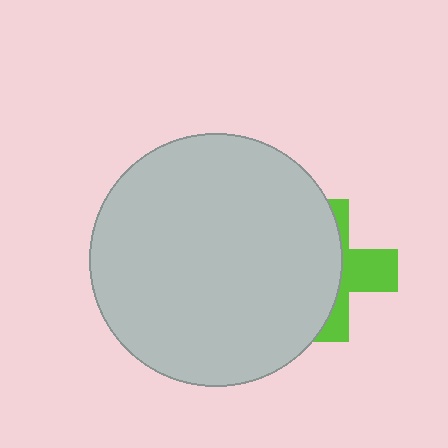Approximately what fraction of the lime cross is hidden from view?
Roughly 61% of the lime cross is hidden behind the light gray circle.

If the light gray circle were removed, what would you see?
You would see the complete lime cross.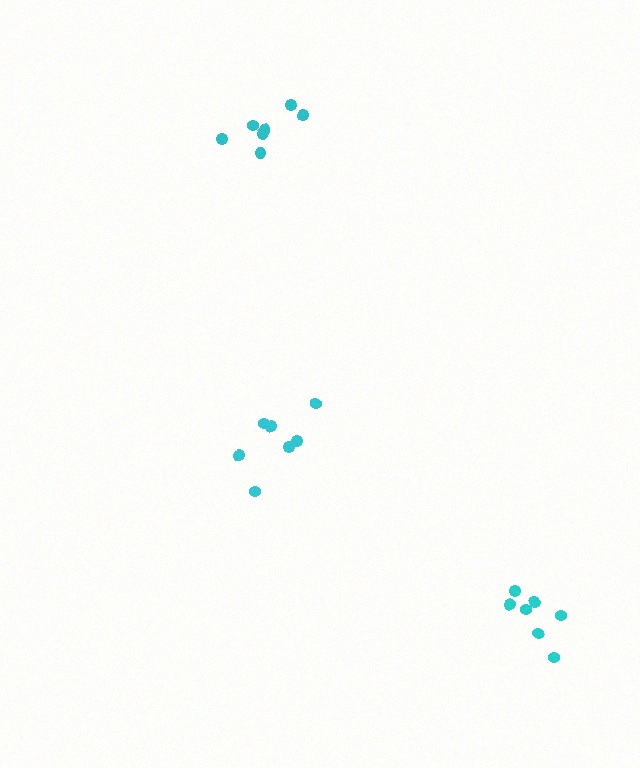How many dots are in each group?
Group 1: 7 dots, Group 2: 7 dots, Group 3: 7 dots (21 total).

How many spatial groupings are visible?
There are 3 spatial groupings.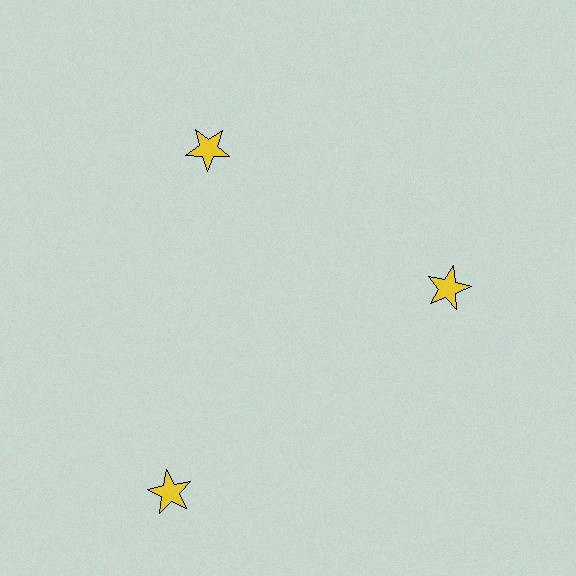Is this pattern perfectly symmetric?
No. The 3 yellow stars are arranged in a ring, but one element near the 7 o'clock position is pushed outward from the center, breaking the 3-fold rotational symmetry.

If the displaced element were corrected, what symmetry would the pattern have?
It would have 3-fold rotational symmetry — the pattern would map onto itself every 120 degrees.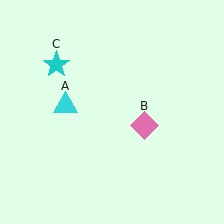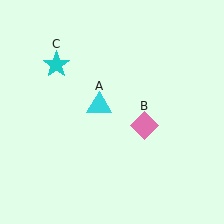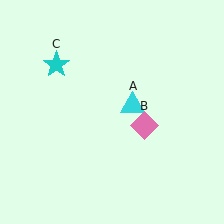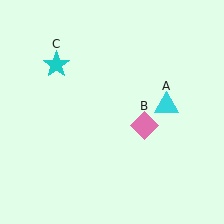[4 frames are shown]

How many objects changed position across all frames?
1 object changed position: cyan triangle (object A).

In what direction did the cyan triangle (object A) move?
The cyan triangle (object A) moved right.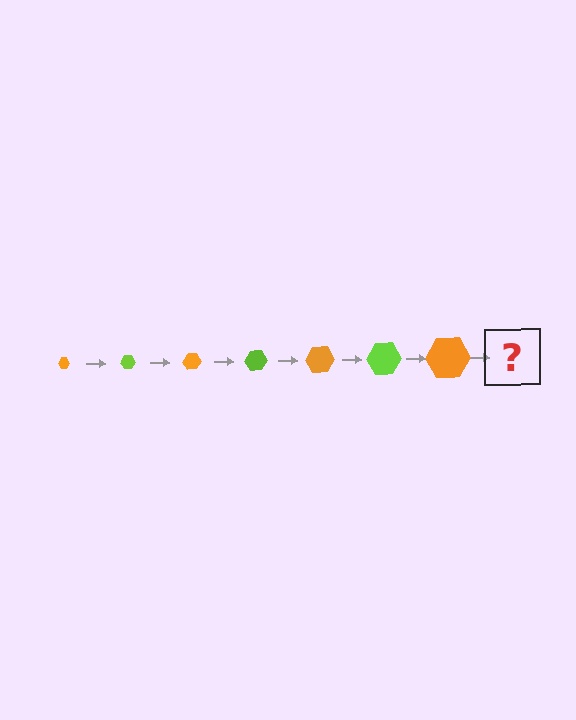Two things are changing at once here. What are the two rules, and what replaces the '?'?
The two rules are that the hexagon grows larger each step and the color cycles through orange and lime. The '?' should be a lime hexagon, larger than the previous one.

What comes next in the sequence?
The next element should be a lime hexagon, larger than the previous one.